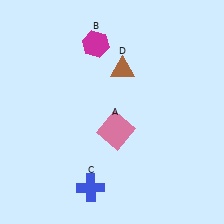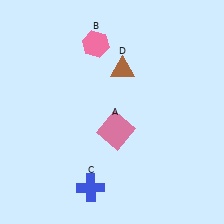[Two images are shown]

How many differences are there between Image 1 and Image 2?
There is 1 difference between the two images.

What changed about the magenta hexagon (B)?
In Image 1, B is magenta. In Image 2, it changed to pink.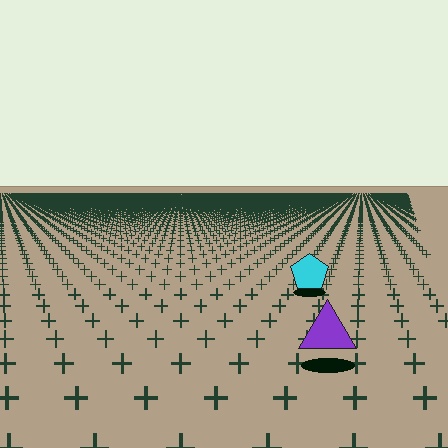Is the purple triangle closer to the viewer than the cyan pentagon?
Yes. The purple triangle is closer — you can tell from the texture gradient: the ground texture is coarser near it.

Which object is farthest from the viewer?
The cyan pentagon is farthest from the viewer. It appears smaller and the ground texture around it is denser.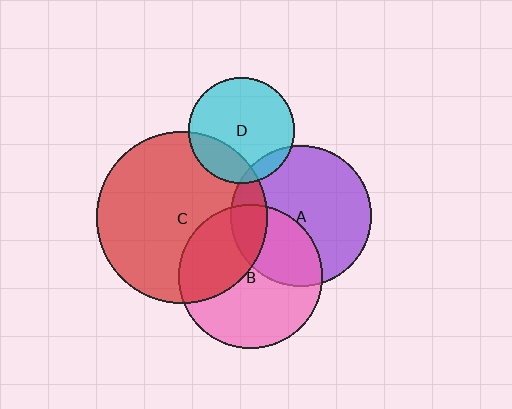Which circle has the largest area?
Circle C (red).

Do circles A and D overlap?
Yes.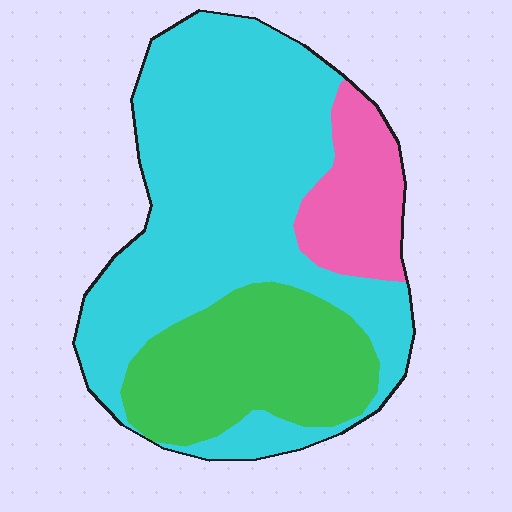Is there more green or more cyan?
Cyan.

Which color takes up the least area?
Pink, at roughly 15%.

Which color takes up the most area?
Cyan, at roughly 60%.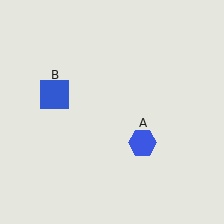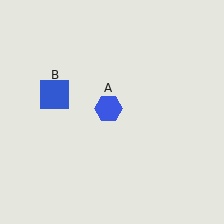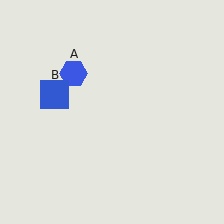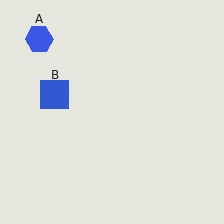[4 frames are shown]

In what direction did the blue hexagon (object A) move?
The blue hexagon (object A) moved up and to the left.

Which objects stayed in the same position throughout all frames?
Blue square (object B) remained stationary.